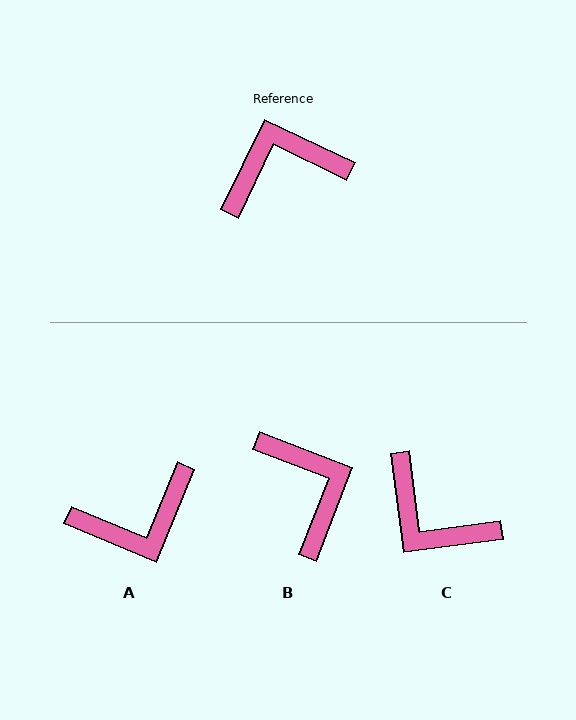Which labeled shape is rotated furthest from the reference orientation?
A, about 177 degrees away.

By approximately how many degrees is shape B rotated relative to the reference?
Approximately 85 degrees clockwise.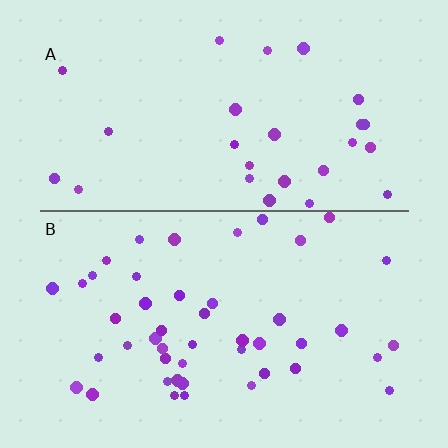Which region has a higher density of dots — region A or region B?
B (the bottom).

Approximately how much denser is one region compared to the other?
Approximately 1.7× — region B over region A.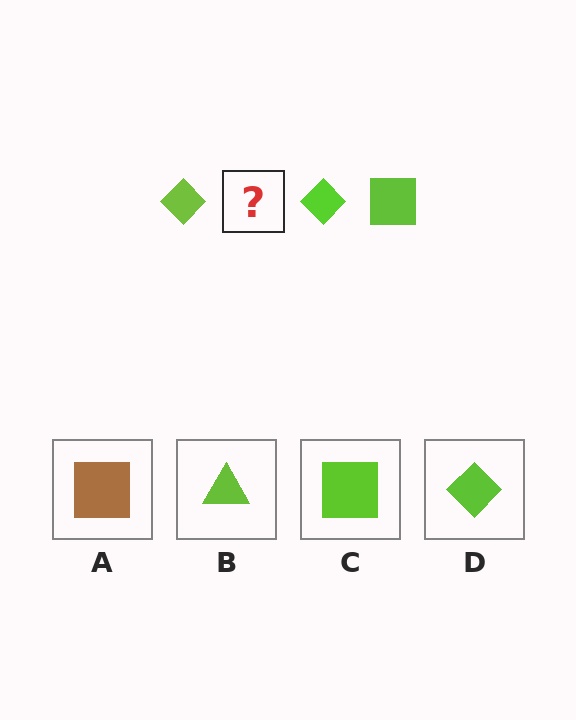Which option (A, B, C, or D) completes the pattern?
C.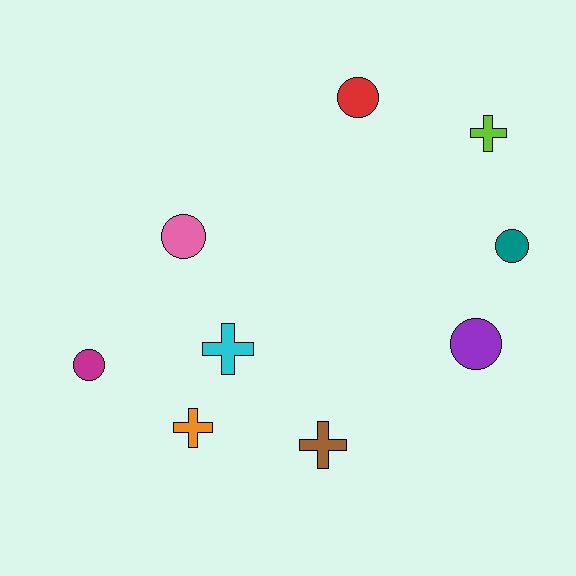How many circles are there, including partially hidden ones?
There are 5 circles.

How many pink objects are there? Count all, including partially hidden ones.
There is 1 pink object.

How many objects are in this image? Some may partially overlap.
There are 9 objects.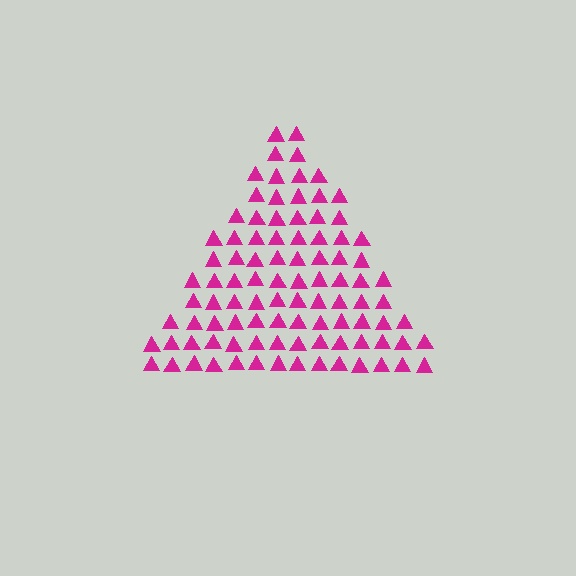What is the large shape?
The large shape is a triangle.